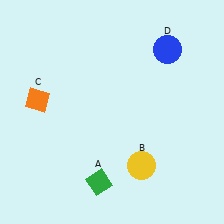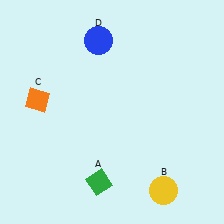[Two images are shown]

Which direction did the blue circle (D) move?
The blue circle (D) moved left.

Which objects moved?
The objects that moved are: the yellow circle (B), the blue circle (D).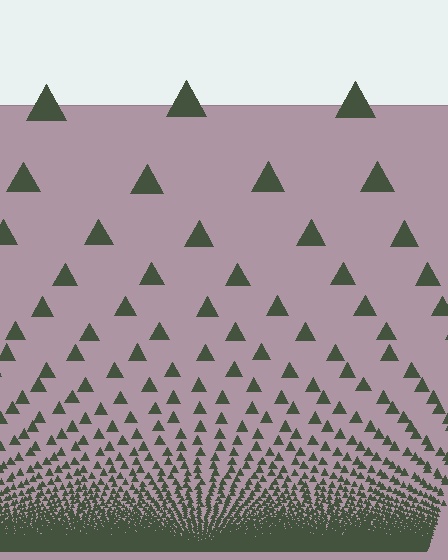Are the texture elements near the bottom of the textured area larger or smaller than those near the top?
Smaller. The gradient is inverted — elements near the bottom are smaller and denser.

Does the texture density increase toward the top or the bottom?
Density increases toward the bottom.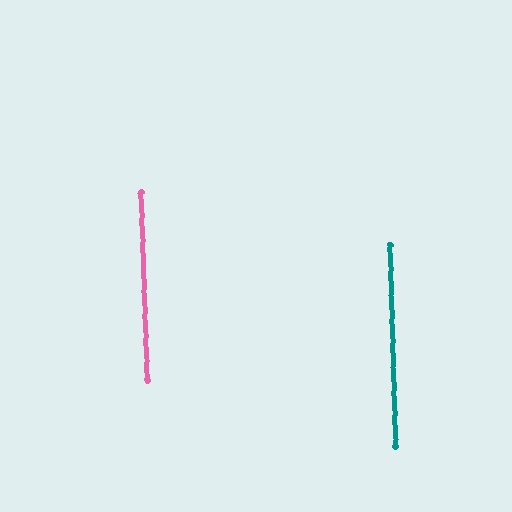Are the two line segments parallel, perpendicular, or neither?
Parallel — their directions differ by only 0.1°.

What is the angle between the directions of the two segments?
Approximately 0 degrees.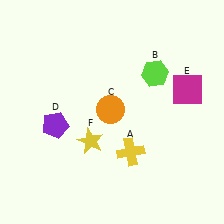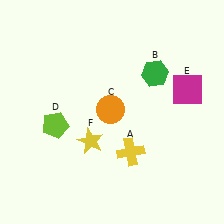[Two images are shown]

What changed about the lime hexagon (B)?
In Image 1, B is lime. In Image 2, it changed to green.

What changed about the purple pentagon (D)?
In Image 1, D is purple. In Image 2, it changed to lime.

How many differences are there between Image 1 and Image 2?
There are 2 differences between the two images.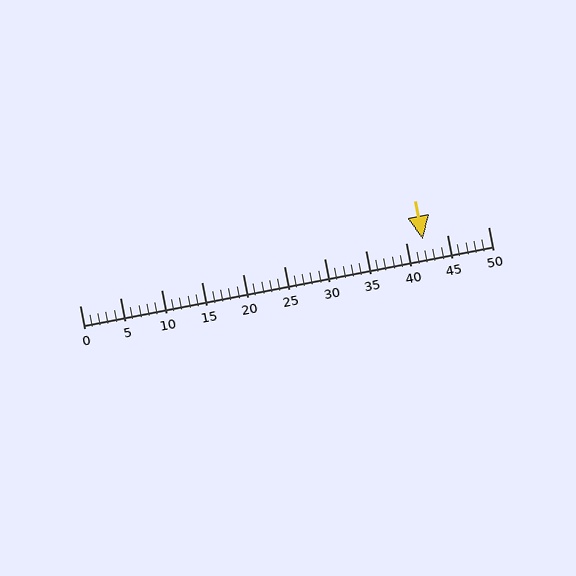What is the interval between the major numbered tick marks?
The major tick marks are spaced 5 units apart.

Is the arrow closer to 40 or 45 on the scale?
The arrow is closer to 40.